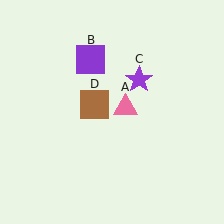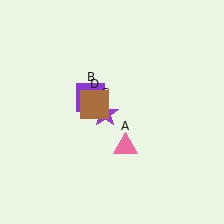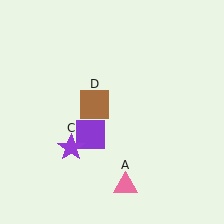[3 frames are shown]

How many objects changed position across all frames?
3 objects changed position: pink triangle (object A), purple square (object B), purple star (object C).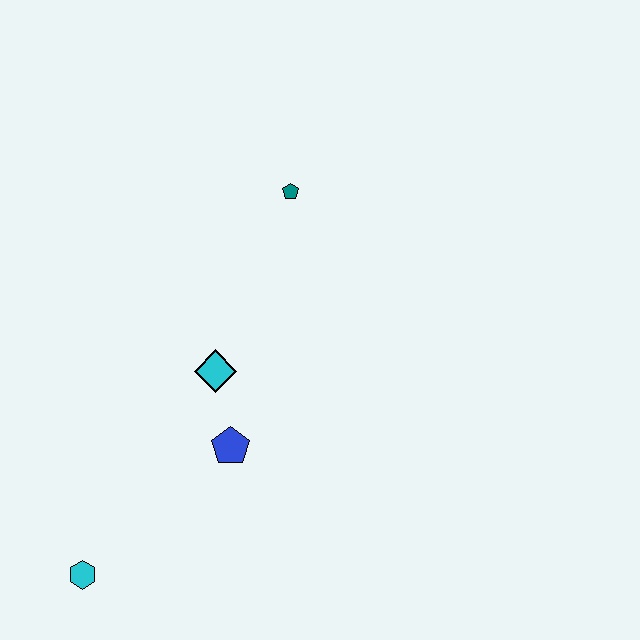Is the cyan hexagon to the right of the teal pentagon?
No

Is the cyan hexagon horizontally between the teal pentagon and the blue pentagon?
No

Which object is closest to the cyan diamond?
The blue pentagon is closest to the cyan diamond.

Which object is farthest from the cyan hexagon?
The teal pentagon is farthest from the cyan hexagon.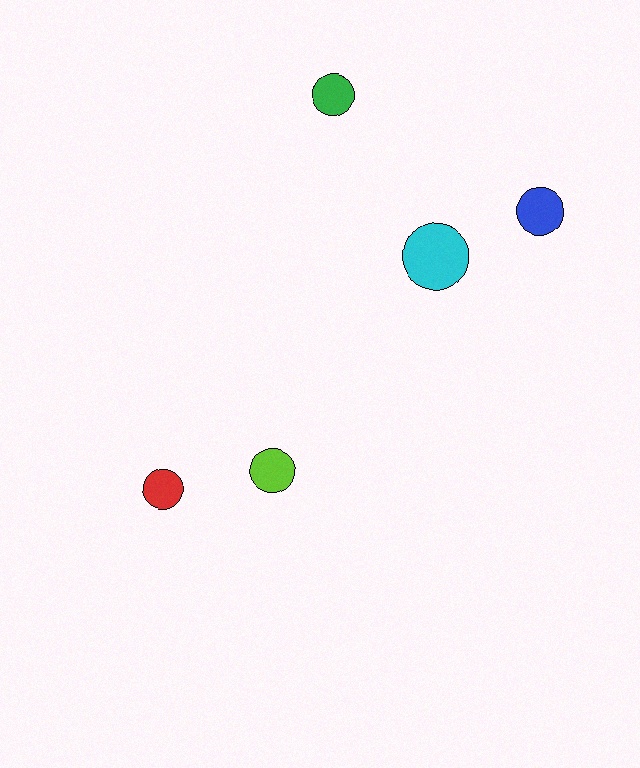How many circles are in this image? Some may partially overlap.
There are 5 circles.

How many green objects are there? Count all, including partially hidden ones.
There is 1 green object.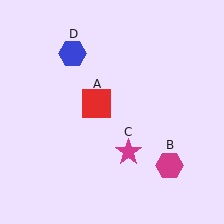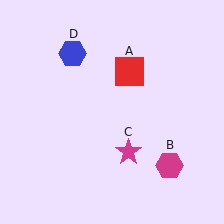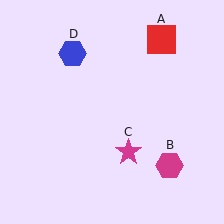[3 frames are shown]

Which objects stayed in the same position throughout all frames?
Magenta hexagon (object B) and magenta star (object C) and blue hexagon (object D) remained stationary.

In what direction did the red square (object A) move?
The red square (object A) moved up and to the right.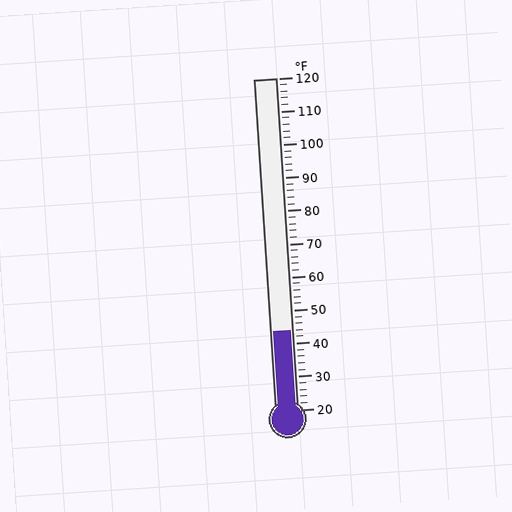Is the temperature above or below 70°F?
The temperature is below 70°F.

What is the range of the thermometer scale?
The thermometer scale ranges from 20°F to 120°F.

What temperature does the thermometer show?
The thermometer shows approximately 44°F.